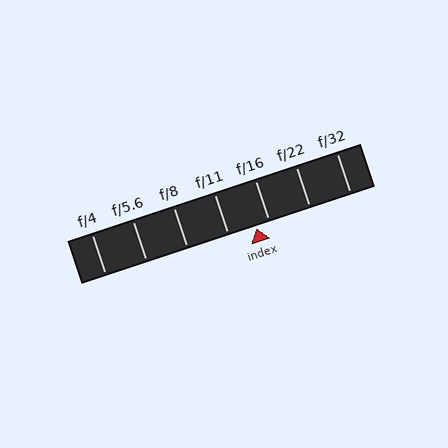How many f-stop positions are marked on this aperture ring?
There are 7 f-stop positions marked.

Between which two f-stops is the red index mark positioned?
The index mark is between f/11 and f/16.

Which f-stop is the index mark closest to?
The index mark is closest to f/16.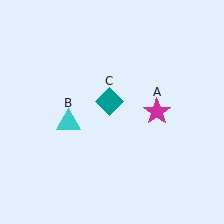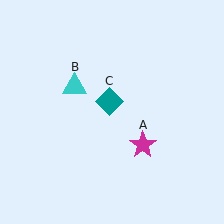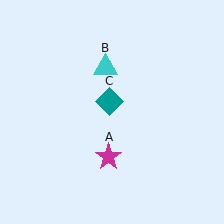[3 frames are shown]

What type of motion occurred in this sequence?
The magenta star (object A), cyan triangle (object B) rotated clockwise around the center of the scene.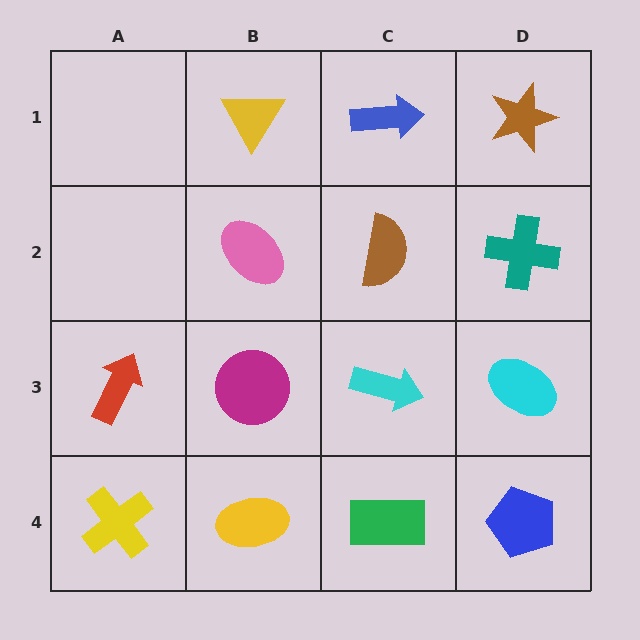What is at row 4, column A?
A yellow cross.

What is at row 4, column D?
A blue pentagon.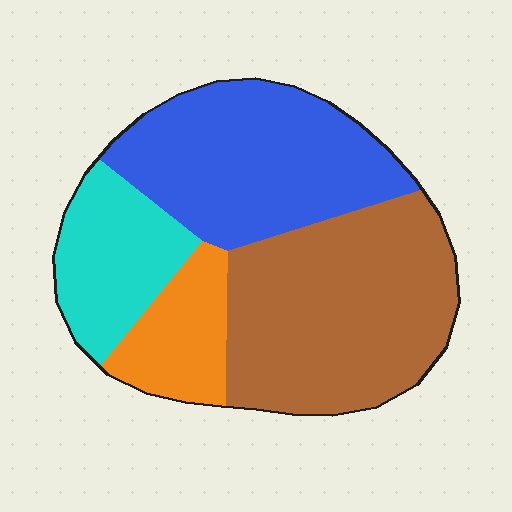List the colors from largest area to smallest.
From largest to smallest: brown, blue, cyan, orange.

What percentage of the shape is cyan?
Cyan covers roughly 15% of the shape.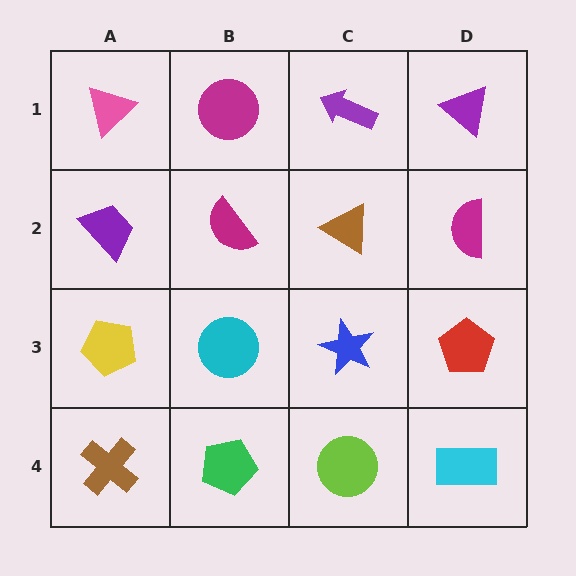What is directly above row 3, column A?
A purple trapezoid.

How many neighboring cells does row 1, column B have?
3.